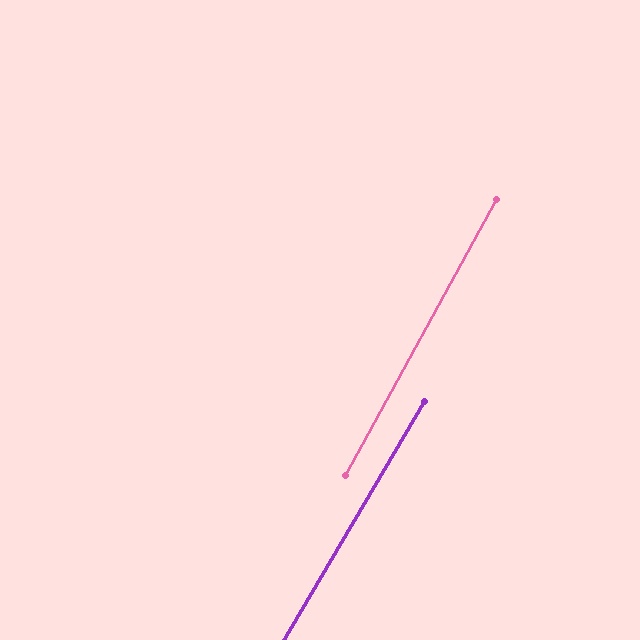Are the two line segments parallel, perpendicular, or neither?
Parallel — their directions differ by only 1.8°.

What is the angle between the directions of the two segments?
Approximately 2 degrees.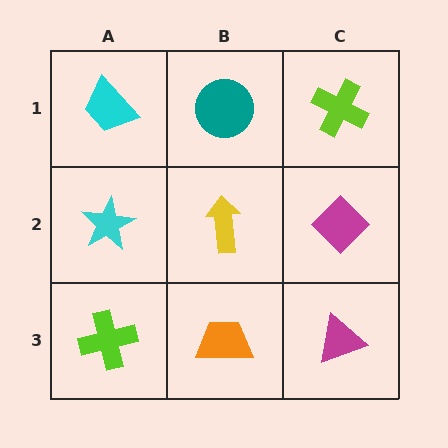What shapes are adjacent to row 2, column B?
A teal circle (row 1, column B), an orange trapezoid (row 3, column B), a cyan star (row 2, column A), a magenta diamond (row 2, column C).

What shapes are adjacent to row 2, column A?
A cyan trapezoid (row 1, column A), a lime cross (row 3, column A), a yellow arrow (row 2, column B).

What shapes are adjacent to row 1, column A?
A cyan star (row 2, column A), a teal circle (row 1, column B).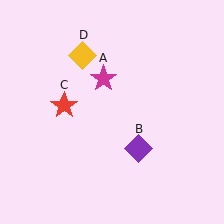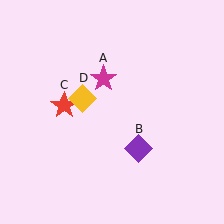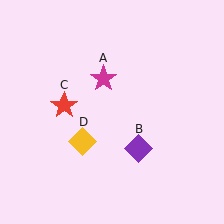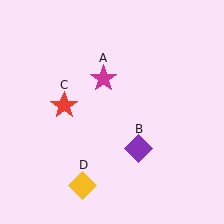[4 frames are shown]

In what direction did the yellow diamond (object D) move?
The yellow diamond (object D) moved down.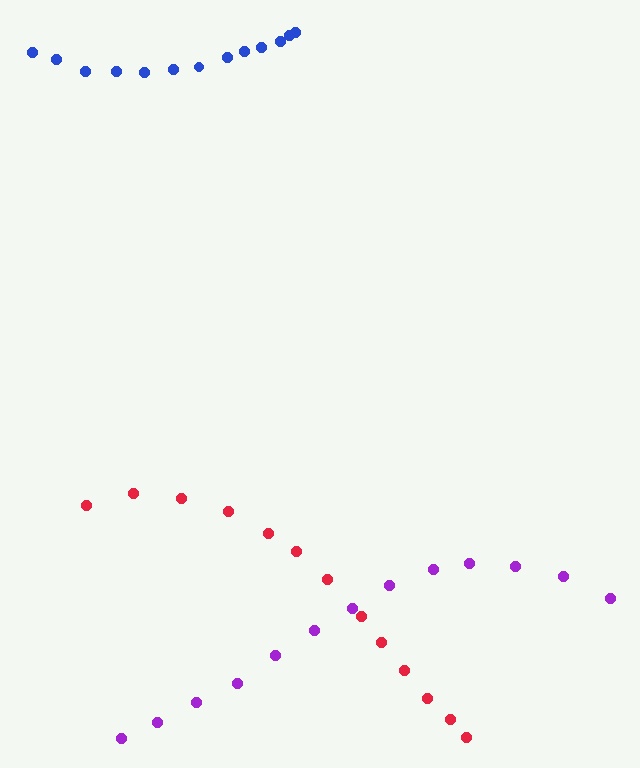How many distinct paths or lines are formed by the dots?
There are 3 distinct paths.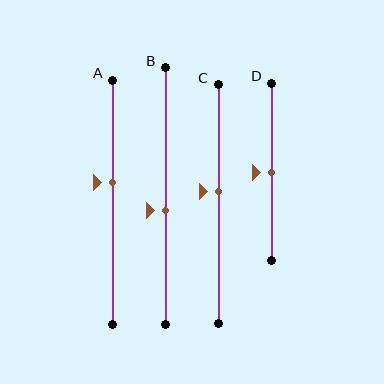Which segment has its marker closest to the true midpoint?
Segment D has its marker closest to the true midpoint.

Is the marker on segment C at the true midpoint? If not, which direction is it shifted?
No, the marker on segment C is shifted upward by about 5% of the segment length.